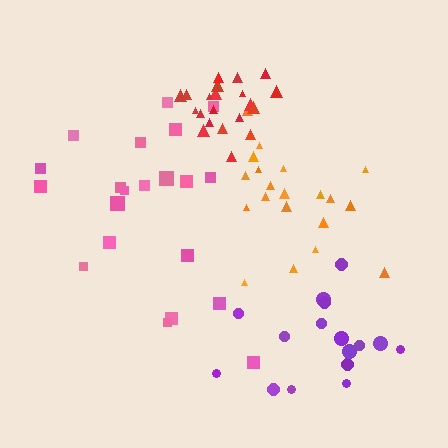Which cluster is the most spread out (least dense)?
Pink.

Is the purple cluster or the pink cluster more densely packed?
Purple.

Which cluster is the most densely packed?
Red.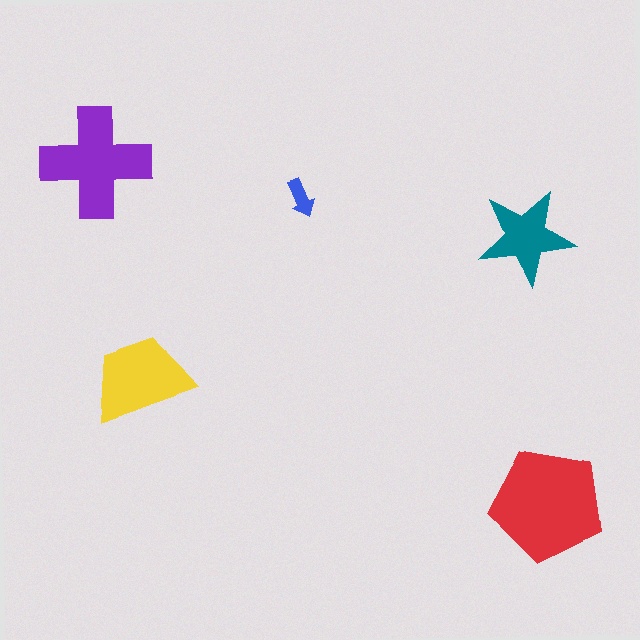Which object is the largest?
The red pentagon.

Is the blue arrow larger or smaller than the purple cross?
Smaller.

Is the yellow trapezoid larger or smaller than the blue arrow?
Larger.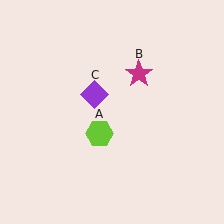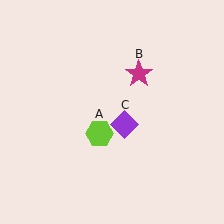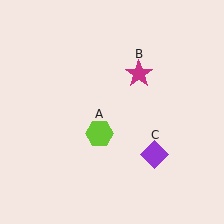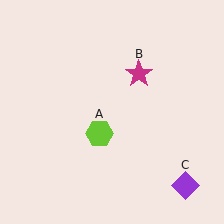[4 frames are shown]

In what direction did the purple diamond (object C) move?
The purple diamond (object C) moved down and to the right.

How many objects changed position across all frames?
1 object changed position: purple diamond (object C).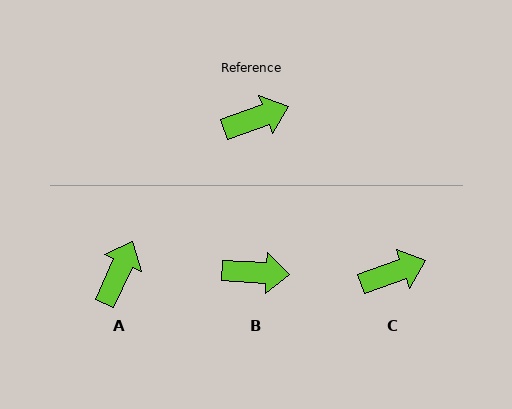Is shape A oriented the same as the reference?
No, it is off by about 46 degrees.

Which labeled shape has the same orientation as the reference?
C.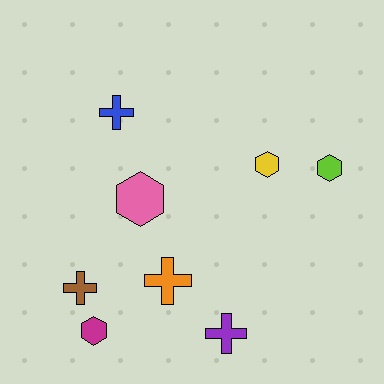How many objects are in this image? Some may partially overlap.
There are 8 objects.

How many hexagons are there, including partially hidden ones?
There are 4 hexagons.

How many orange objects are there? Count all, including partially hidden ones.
There is 1 orange object.